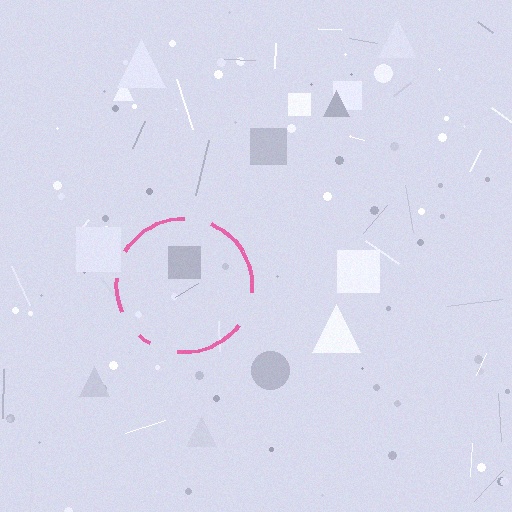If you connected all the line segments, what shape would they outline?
They would outline a circle.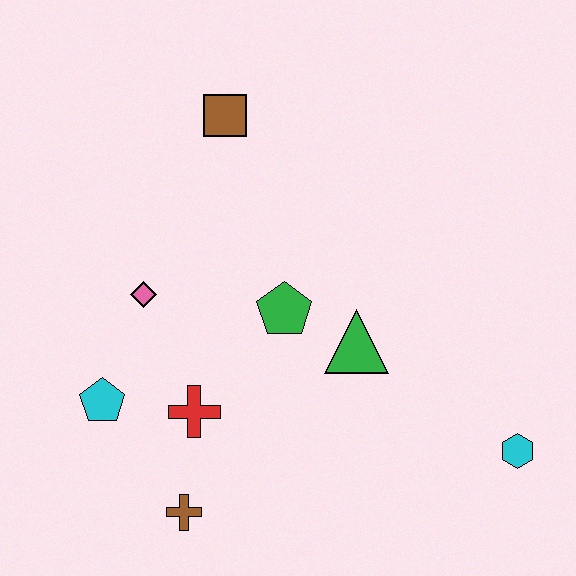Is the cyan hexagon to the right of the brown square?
Yes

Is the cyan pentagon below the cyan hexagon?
No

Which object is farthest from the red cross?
The cyan hexagon is farthest from the red cross.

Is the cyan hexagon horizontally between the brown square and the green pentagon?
No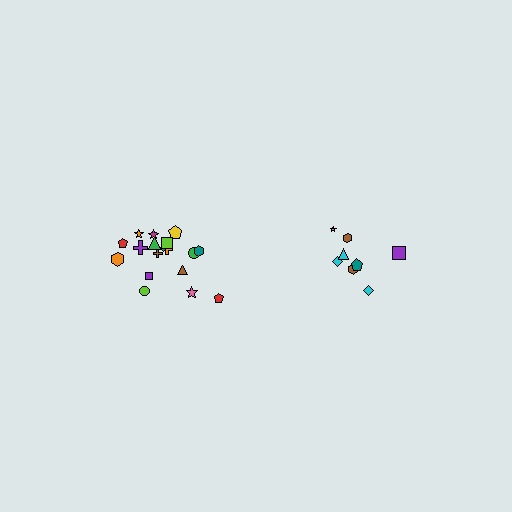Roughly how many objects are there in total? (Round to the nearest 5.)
Roughly 25 objects in total.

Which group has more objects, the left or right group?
The left group.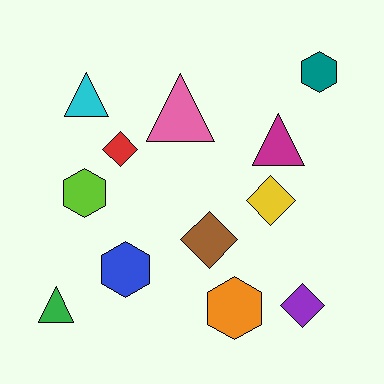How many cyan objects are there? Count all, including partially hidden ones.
There is 1 cyan object.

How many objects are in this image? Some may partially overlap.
There are 12 objects.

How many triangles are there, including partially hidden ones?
There are 4 triangles.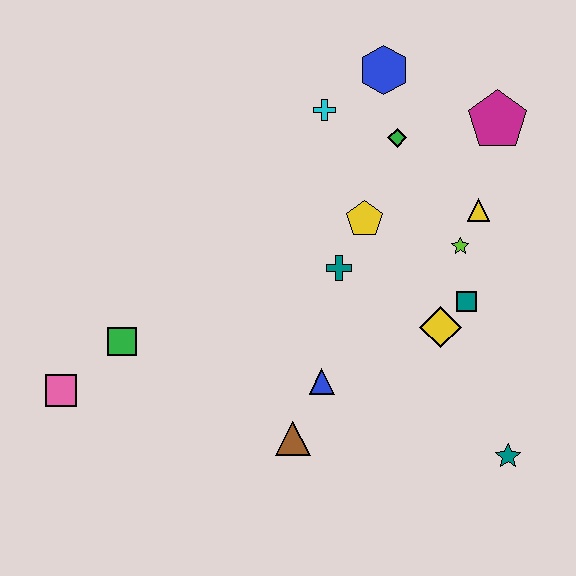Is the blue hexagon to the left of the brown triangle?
No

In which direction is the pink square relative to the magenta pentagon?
The pink square is to the left of the magenta pentagon.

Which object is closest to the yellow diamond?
The teal square is closest to the yellow diamond.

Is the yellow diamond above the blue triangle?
Yes